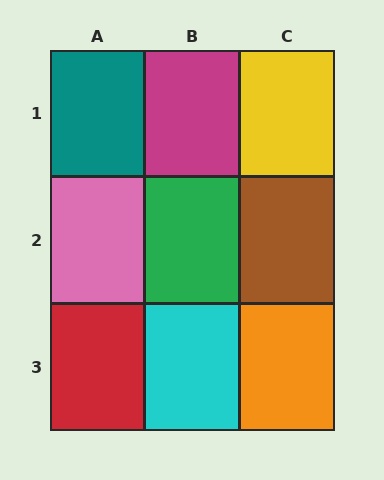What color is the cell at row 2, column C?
Brown.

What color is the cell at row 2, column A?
Pink.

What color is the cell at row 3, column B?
Cyan.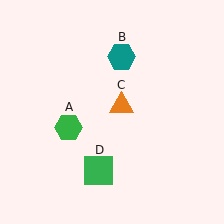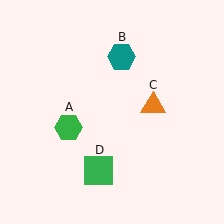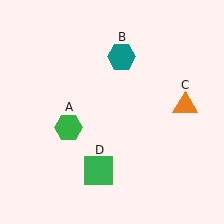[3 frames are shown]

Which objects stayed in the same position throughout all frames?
Green hexagon (object A) and teal hexagon (object B) and green square (object D) remained stationary.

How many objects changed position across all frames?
1 object changed position: orange triangle (object C).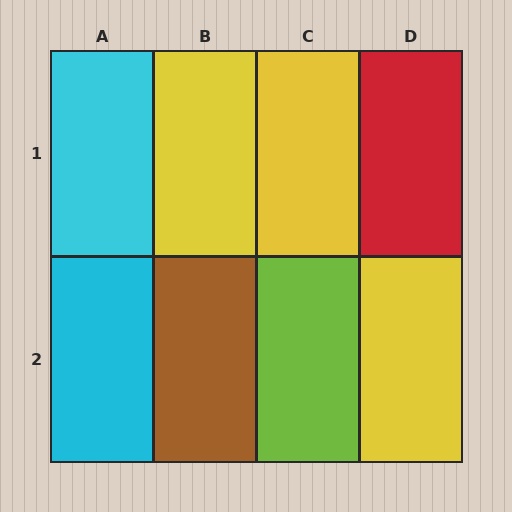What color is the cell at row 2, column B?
Brown.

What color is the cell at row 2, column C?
Lime.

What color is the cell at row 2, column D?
Yellow.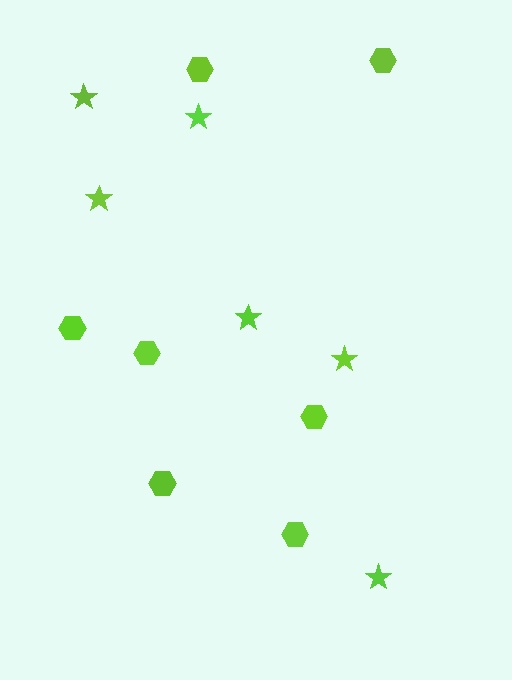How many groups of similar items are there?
There are 2 groups: one group of hexagons (7) and one group of stars (6).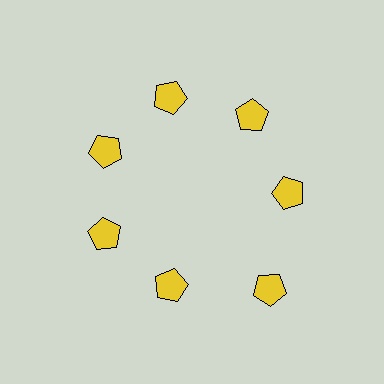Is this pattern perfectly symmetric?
No. The 7 yellow pentagons are arranged in a ring, but one element near the 5 o'clock position is pushed outward from the center, breaking the 7-fold rotational symmetry.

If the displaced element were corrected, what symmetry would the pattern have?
It would have 7-fold rotational symmetry — the pattern would map onto itself every 51 degrees.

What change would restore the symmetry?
The symmetry would be restored by moving it inward, back onto the ring so that all 7 pentagons sit at equal angles and equal distance from the center.